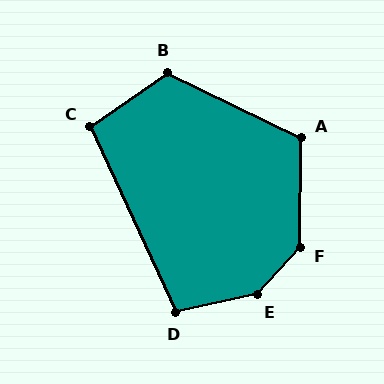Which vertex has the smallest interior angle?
C, at approximately 100 degrees.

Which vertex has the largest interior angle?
E, at approximately 145 degrees.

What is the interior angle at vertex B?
Approximately 120 degrees (obtuse).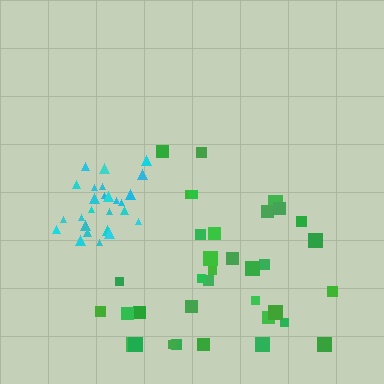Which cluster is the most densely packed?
Cyan.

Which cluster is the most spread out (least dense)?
Green.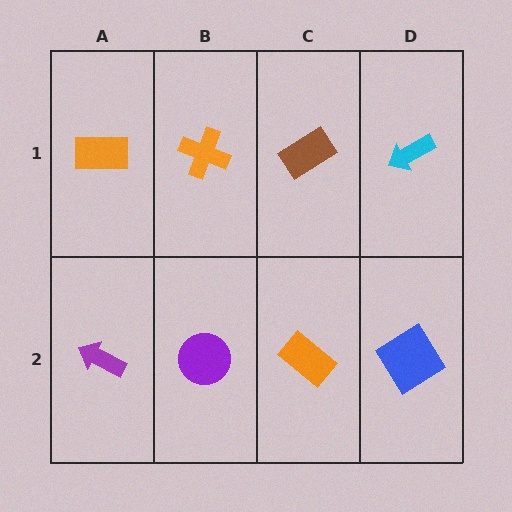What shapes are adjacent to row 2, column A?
An orange rectangle (row 1, column A), a purple circle (row 2, column B).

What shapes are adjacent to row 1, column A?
A purple arrow (row 2, column A), an orange cross (row 1, column B).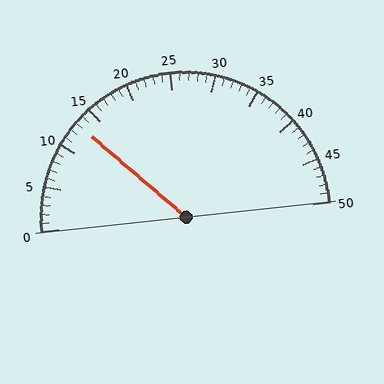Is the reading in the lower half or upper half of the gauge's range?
The reading is in the lower half of the range (0 to 50).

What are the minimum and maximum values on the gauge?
The gauge ranges from 0 to 50.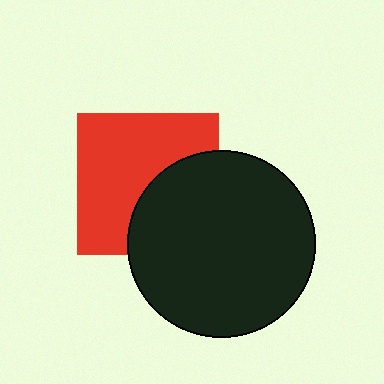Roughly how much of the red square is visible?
About half of it is visible (roughly 61%).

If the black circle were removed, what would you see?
You would see the complete red square.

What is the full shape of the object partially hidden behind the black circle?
The partially hidden object is a red square.